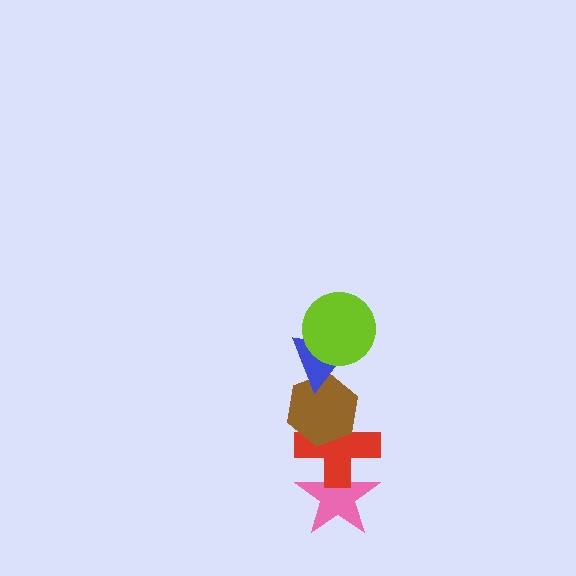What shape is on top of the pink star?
The red cross is on top of the pink star.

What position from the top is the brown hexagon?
The brown hexagon is 3rd from the top.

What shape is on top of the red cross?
The brown hexagon is on top of the red cross.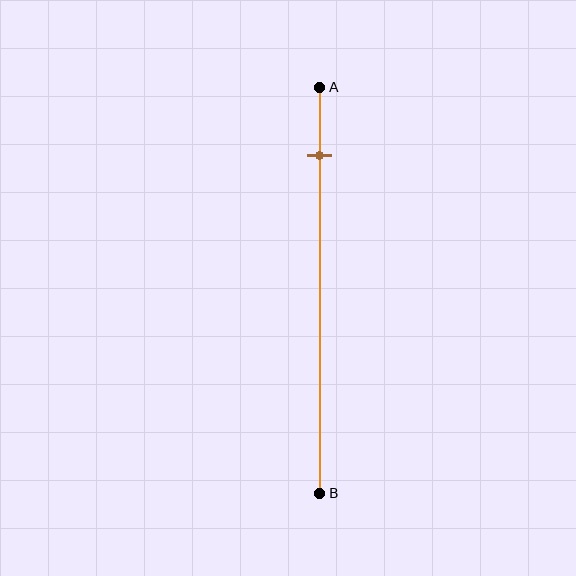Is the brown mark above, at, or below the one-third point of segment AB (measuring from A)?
The brown mark is above the one-third point of segment AB.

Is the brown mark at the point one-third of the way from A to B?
No, the mark is at about 15% from A, not at the 33% one-third point.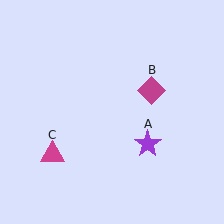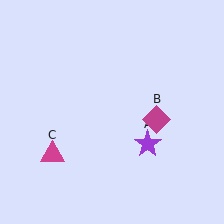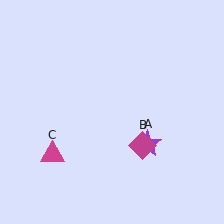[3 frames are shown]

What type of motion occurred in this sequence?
The magenta diamond (object B) rotated clockwise around the center of the scene.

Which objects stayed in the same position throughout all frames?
Purple star (object A) and magenta triangle (object C) remained stationary.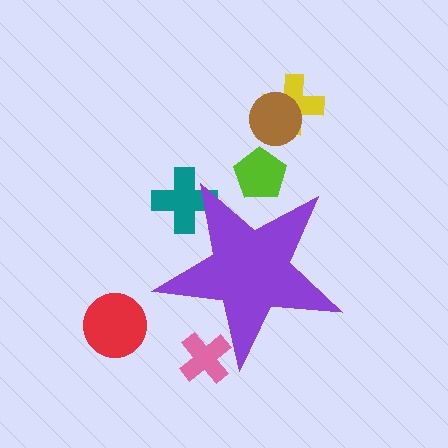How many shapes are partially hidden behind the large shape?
3 shapes are partially hidden.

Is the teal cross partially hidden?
Yes, the teal cross is partially hidden behind the purple star.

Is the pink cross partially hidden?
Yes, the pink cross is partially hidden behind the purple star.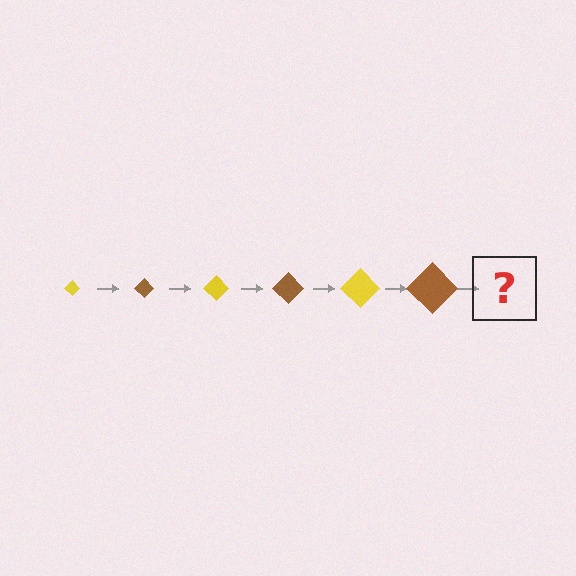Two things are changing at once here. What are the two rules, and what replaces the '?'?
The two rules are that the diamond grows larger each step and the color cycles through yellow and brown. The '?' should be a yellow diamond, larger than the previous one.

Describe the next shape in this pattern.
It should be a yellow diamond, larger than the previous one.